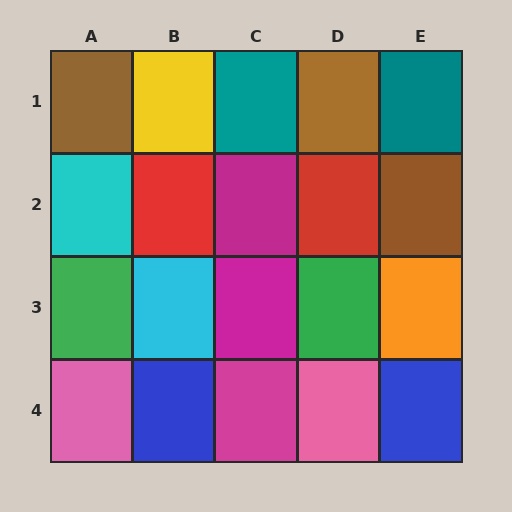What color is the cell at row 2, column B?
Red.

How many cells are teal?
2 cells are teal.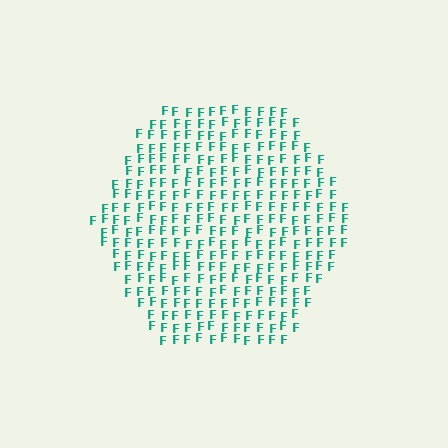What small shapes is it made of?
It is made of small letter F's.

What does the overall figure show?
The overall figure shows a hexagon.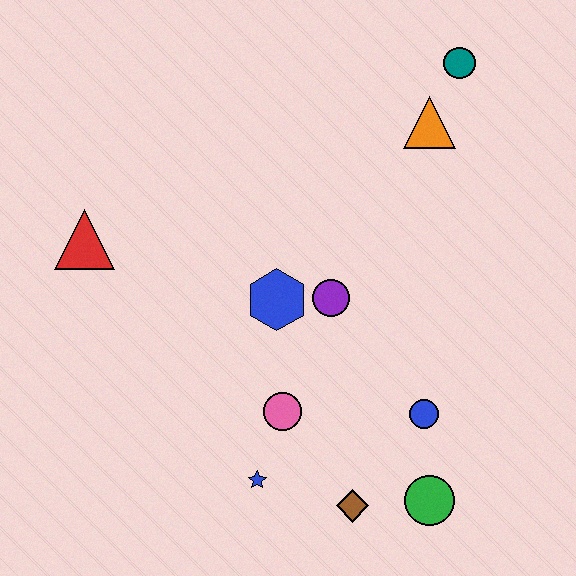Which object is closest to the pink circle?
The blue star is closest to the pink circle.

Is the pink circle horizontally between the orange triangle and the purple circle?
No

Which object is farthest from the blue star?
The teal circle is farthest from the blue star.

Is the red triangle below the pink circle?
No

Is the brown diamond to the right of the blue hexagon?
Yes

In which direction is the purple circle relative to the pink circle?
The purple circle is above the pink circle.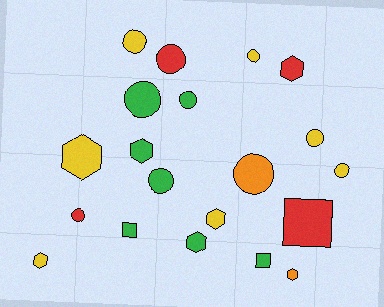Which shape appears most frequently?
Circle, with 10 objects.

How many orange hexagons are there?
There is 1 orange hexagon.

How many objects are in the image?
There are 20 objects.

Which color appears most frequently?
Yellow, with 7 objects.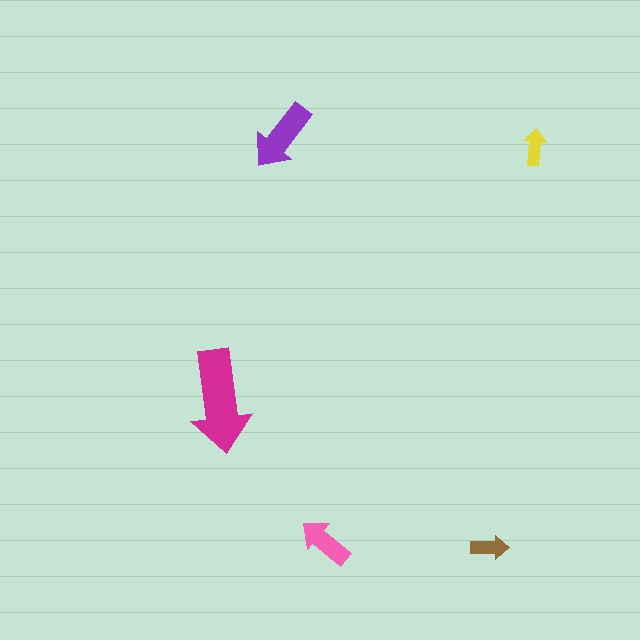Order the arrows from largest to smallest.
the magenta one, the purple one, the pink one, the brown one, the yellow one.